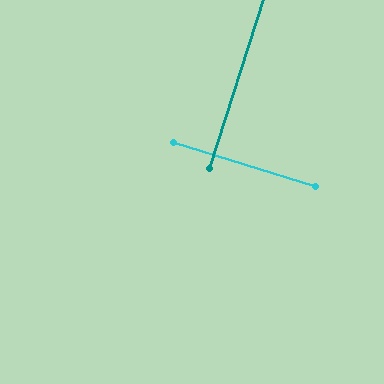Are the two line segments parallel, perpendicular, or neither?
Perpendicular — they meet at approximately 90°.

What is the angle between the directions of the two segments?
Approximately 90 degrees.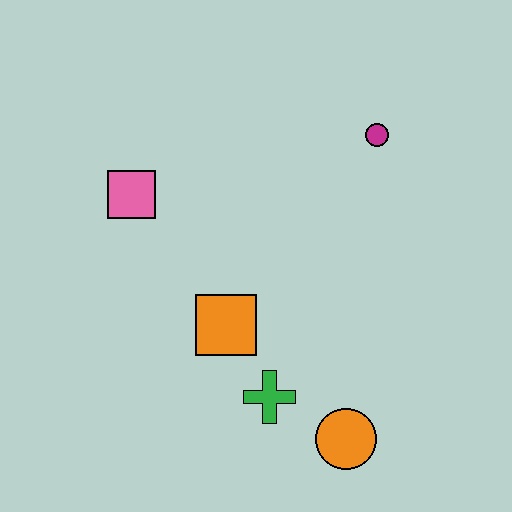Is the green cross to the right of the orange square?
Yes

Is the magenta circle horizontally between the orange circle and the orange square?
No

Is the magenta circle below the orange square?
No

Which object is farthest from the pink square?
The orange circle is farthest from the pink square.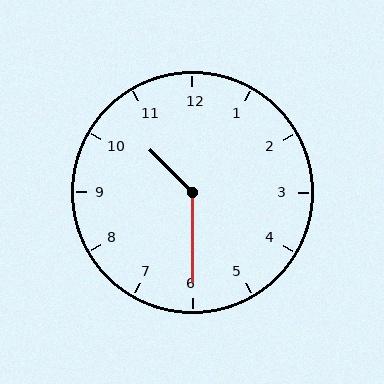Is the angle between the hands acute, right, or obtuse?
It is obtuse.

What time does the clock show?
10:30.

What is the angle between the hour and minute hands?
Approximately 135 degrees.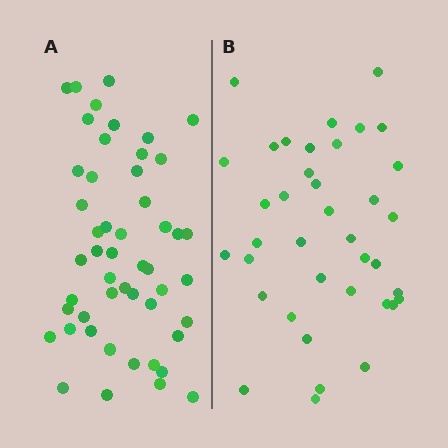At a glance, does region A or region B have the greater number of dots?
Region A (the left region) has more dots.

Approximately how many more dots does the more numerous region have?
Region A has roughly 12 or so more dots than region B.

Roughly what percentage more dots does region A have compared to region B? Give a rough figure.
About 30% more.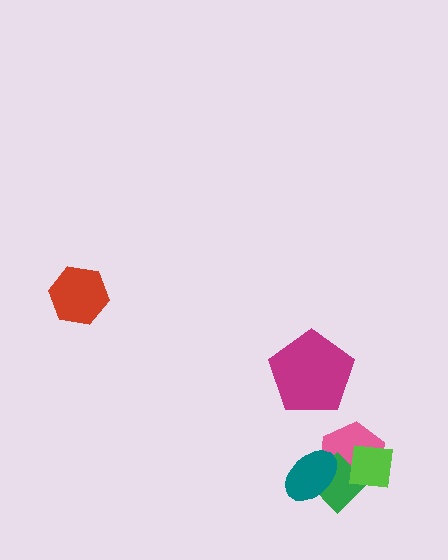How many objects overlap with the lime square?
2 objects overlap with the lime square.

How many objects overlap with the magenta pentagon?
0 objects overlap with the magenta pentagon.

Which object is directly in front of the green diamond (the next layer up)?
The teal ellipse is directly in front of the green diamond.